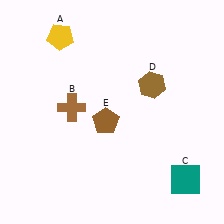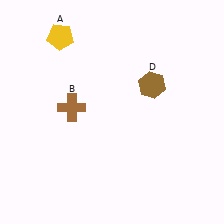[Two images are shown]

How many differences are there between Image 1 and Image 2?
There are 2 differences between the two images.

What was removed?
The teal square (C), the brown pentagon (E) were removed in Image 2.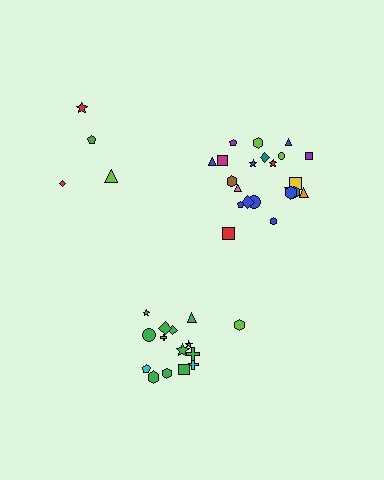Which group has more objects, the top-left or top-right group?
The top-right group.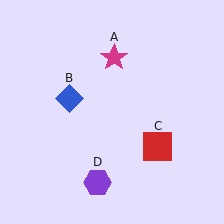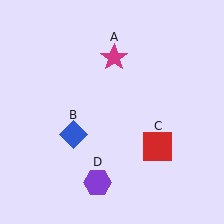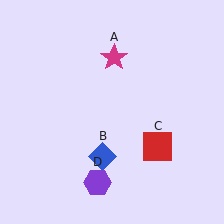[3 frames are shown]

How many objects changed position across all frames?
1 object changed position: blue diamond (object B).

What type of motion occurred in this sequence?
The blue diamond (object B) rotated counterclockwise around the center of the scene.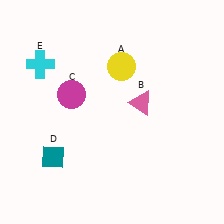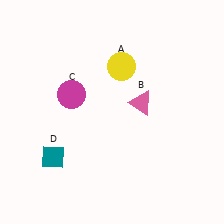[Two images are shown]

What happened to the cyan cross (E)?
The cyan cross (E) was removed in Image 2. It was in the top-left area of Image 1.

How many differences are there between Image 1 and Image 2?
There is 1 difference between the two images.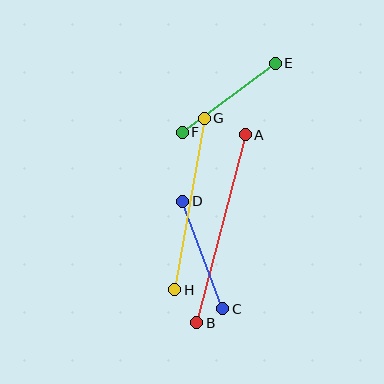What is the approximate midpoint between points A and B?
The midpoint is at approximately (221, 229) pixels.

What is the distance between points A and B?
The distance is approximately 194 pixels.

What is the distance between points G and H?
The distance is approximately 174 pixels.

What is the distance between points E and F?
The distance is approximately 116 pixels.